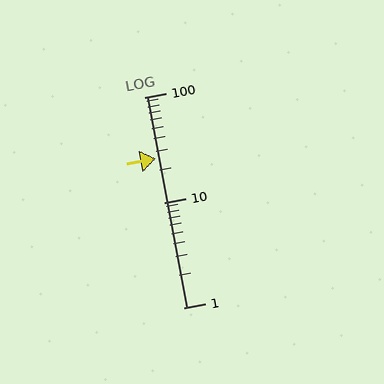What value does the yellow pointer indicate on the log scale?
The pointer indicates approximately 26.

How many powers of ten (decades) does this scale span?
The scale spans 2 decades, from 1 to 100.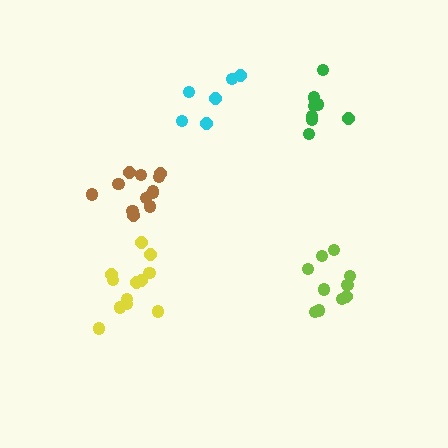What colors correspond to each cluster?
The clusters are colored: yellow, cyan, green, lime, brown.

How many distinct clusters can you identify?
There are 5 distinct clusters.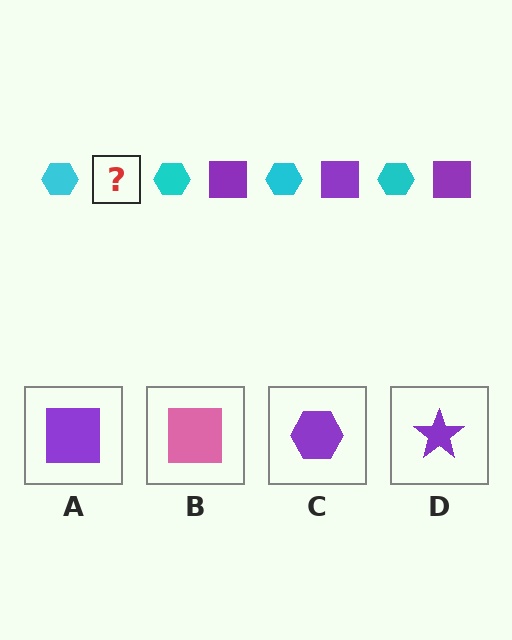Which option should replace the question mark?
Option A.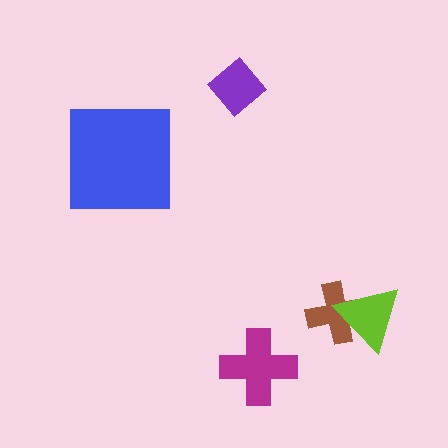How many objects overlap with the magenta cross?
0 objects overlap with the magenta cross.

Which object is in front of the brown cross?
The lime triangle is in front of the brown cross.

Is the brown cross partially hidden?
Yes, it is partially covered by another shape.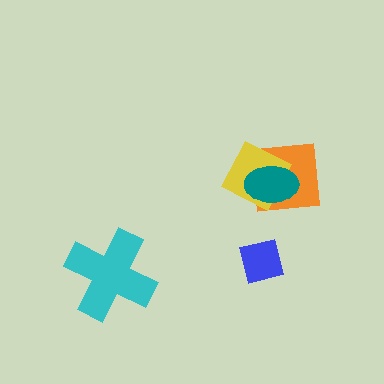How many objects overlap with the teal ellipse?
2 objects overlap with the teal ellipse.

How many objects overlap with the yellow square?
2 objects overlap with the yellow square.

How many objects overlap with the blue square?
0 objects overlap with the blue square.